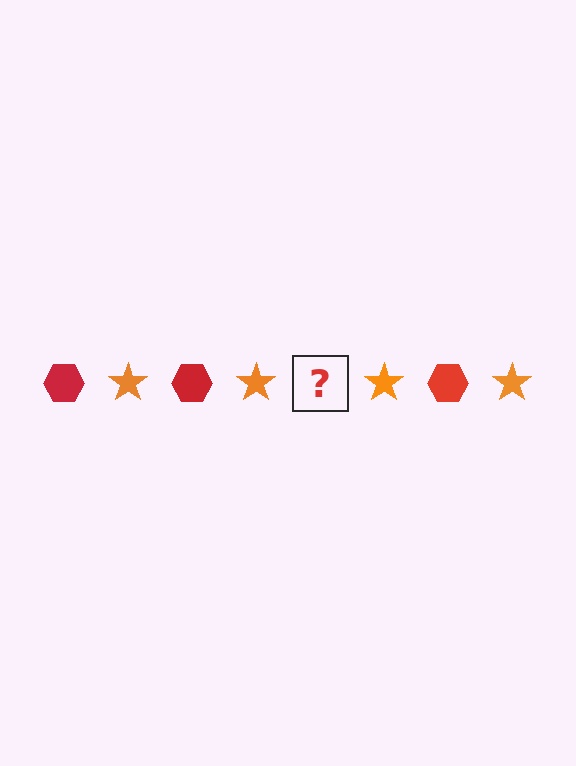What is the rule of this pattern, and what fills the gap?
The rule is that the pattern alternates between red hexagon and orange star. The gap should be filled with a red hexagon.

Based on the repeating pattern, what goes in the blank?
The blank should be a red hexagon.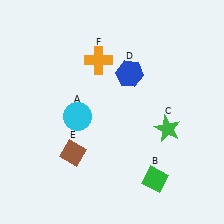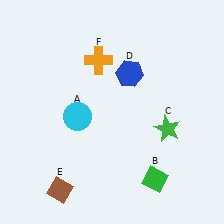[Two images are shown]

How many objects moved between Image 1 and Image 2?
1 object moved between the two images.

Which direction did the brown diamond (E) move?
The brown diamond (E) moved down.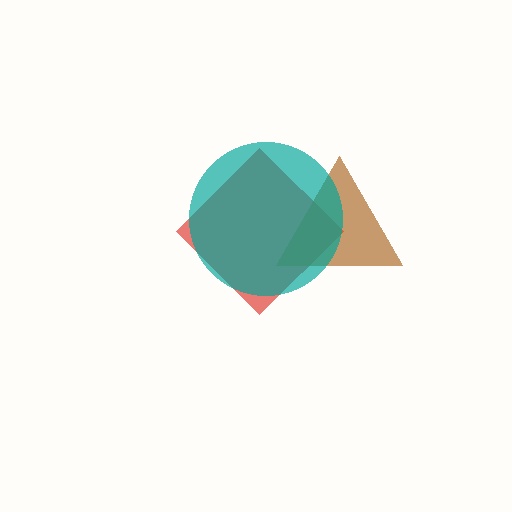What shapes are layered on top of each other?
The layered shapes are: a red diamond, a brown triangle, a teal circle.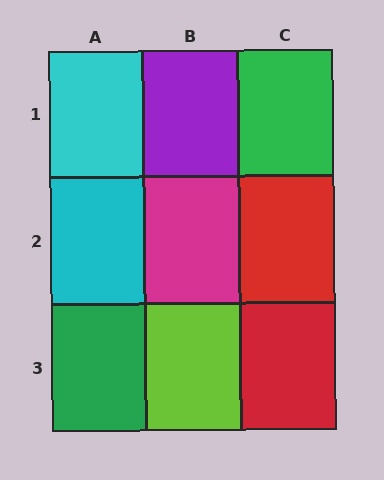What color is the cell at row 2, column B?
Magenta.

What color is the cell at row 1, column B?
Purple.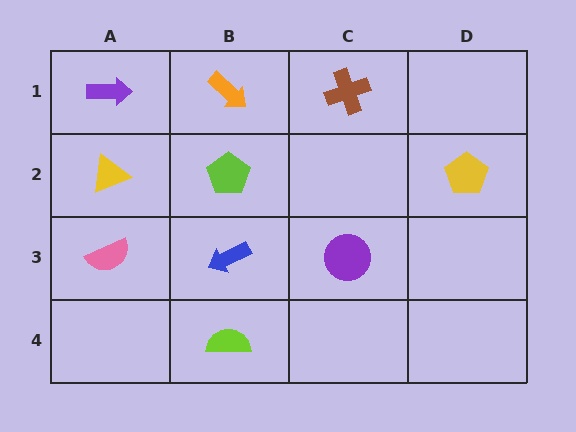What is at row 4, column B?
A lime semicircle.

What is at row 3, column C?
A purple circle.